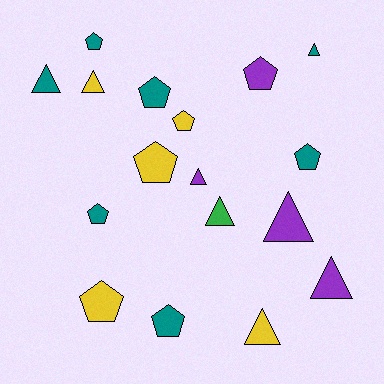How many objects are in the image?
There are 17 objects.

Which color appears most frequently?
Teal, with 7 objects.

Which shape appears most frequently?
Pentagon, with 9 objects.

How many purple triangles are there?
There are 3 purple triangles.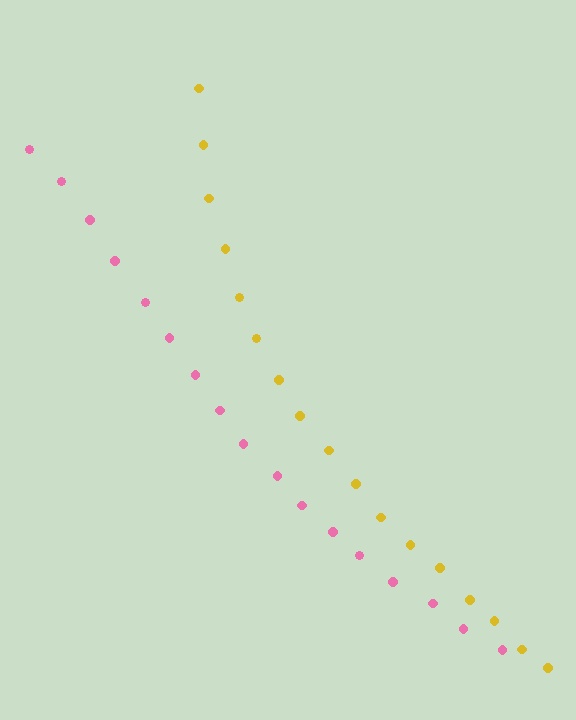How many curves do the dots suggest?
There are 2 distinct paths.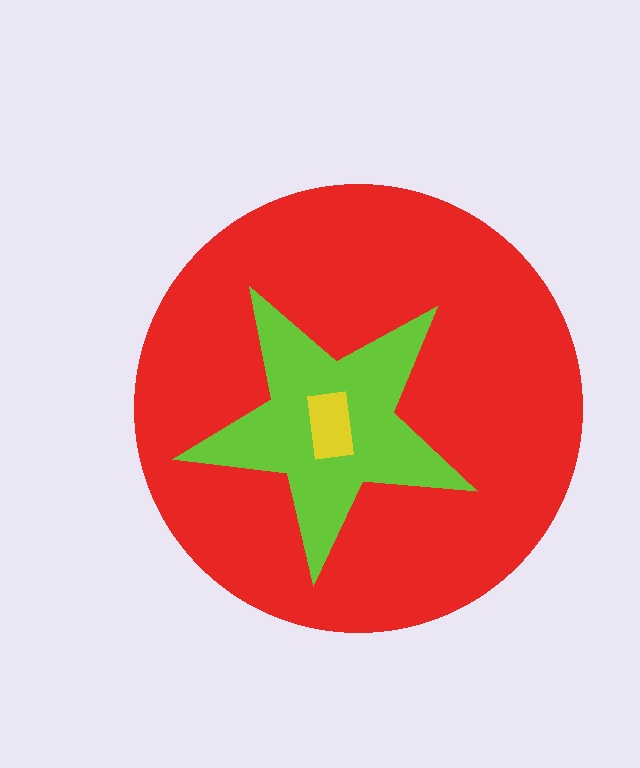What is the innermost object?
The yellow rectangle.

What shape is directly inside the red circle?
The lime star.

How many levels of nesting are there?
3.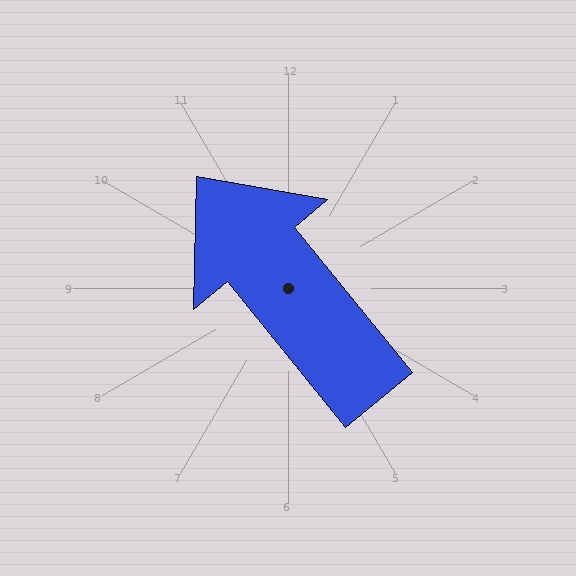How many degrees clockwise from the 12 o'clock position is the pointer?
Approximately 321 degrees.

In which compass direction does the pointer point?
Northwest.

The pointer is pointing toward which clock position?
Roughly 11 o'clock.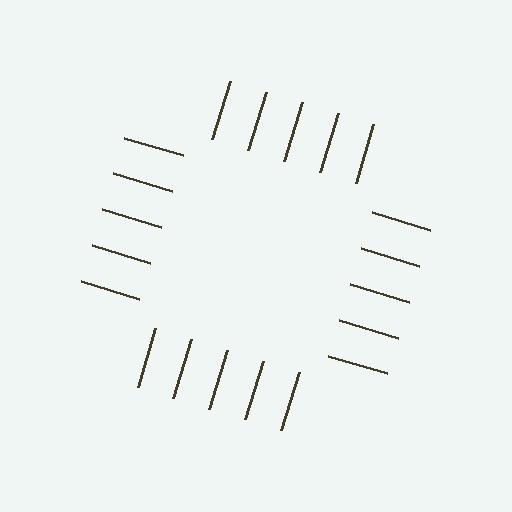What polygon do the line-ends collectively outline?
An illusory square — the line segments terminate on its edges but no continuous stroke is drawn.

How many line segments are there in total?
20 — 5 along each of the 4 edges.